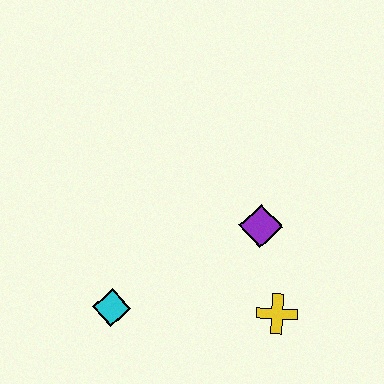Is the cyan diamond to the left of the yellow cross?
Yes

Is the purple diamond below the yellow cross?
No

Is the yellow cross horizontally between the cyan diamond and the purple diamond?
No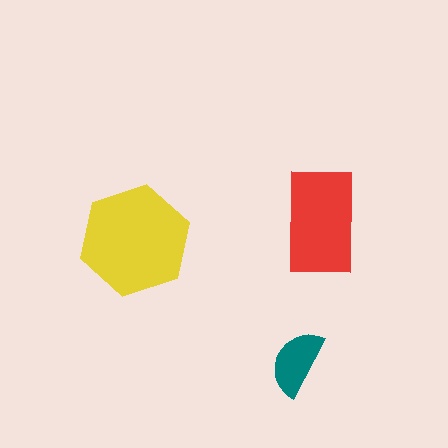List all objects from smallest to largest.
The teal semicircle, the red rectangle, the yellow hexagon.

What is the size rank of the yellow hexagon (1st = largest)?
1st.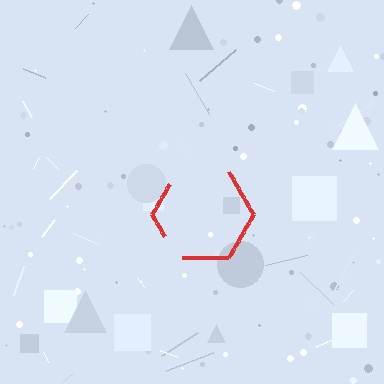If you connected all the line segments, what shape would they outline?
They would outline a hexagon.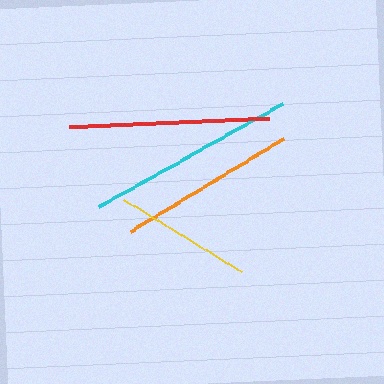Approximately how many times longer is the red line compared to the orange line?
The red line is approximately 1.1 times the length of the orange line.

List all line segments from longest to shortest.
From longest to shortest: cyan, red, orange, yellow.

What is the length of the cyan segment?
The cyan segment is approximately 211 pixels long.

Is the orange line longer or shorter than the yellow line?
The orange line is longer than the yellow line.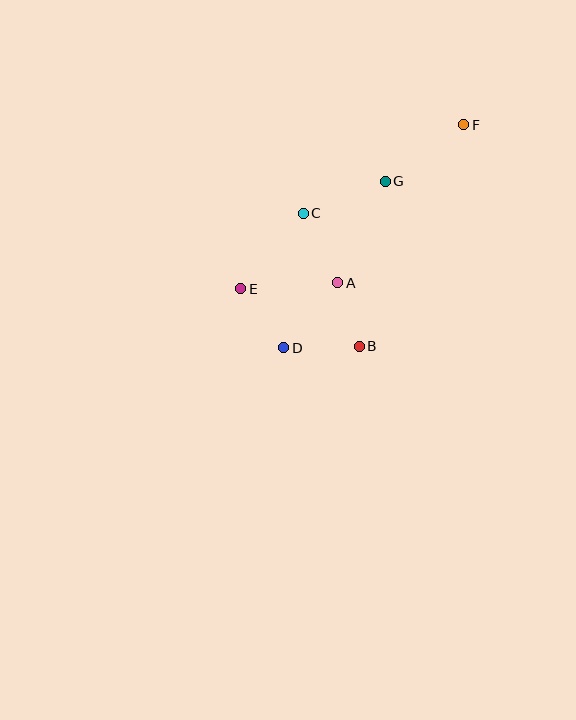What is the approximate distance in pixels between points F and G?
The distance between F and G is approximately 97 pixels.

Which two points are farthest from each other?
Points D and F are farthest from each other.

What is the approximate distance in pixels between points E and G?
The distance between E and G is approximately 180 pixels.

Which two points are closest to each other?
Points A and B are closest to each other.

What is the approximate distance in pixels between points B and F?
The distance between B and F is approximately 245 pixels.